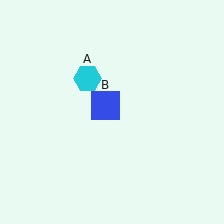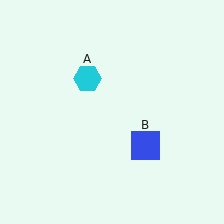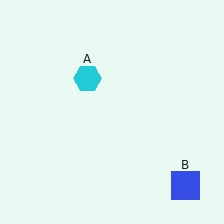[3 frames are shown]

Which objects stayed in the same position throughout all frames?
Cyan hexagon (object A) remained stationary.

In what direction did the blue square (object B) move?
The blue square (object B) moved down and to the right.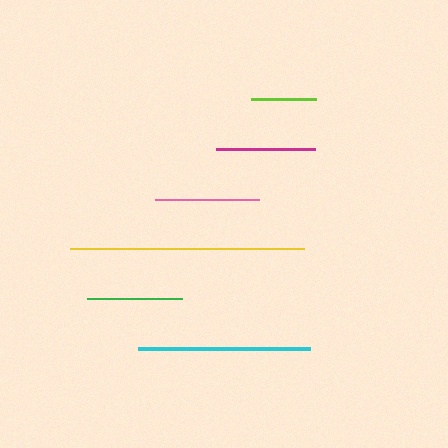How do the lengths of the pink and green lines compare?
The pink and green lines are approximately the same length.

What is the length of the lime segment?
The lime segment is approximately 65 pixels long.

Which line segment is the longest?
The yellow line is the longest at approximately 233 pixels.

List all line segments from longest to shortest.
From longest to shortest: yellow, cyan, pink, magenta, green, lime.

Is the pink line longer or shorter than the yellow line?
The yellow line is longer than the pink line.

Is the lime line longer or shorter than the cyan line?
The cyan line is longer than the lime line.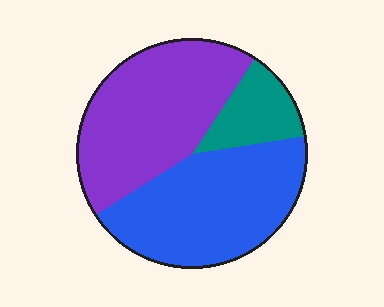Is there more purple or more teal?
Purple.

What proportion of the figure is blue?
Blue takes up about two fifths (2/5) of the figure.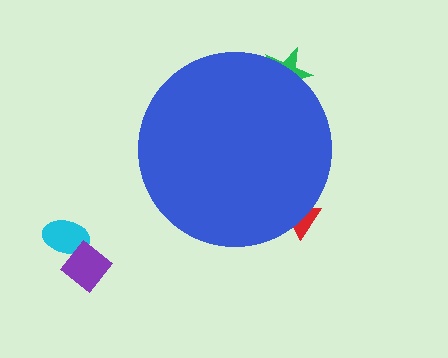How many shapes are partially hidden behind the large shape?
2 shapes are partially hidden.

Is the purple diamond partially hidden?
No, the purple diamond is fully visible.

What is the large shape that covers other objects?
A blue circle.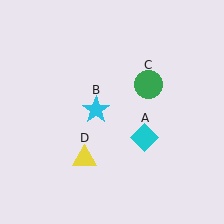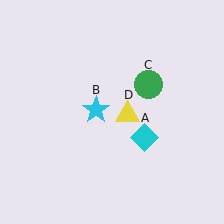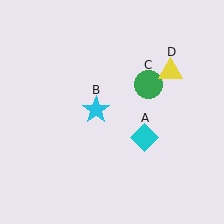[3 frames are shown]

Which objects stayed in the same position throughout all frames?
Cyan diamond (object A) and cyan star (object B) and green circle (object C) remained stationary.